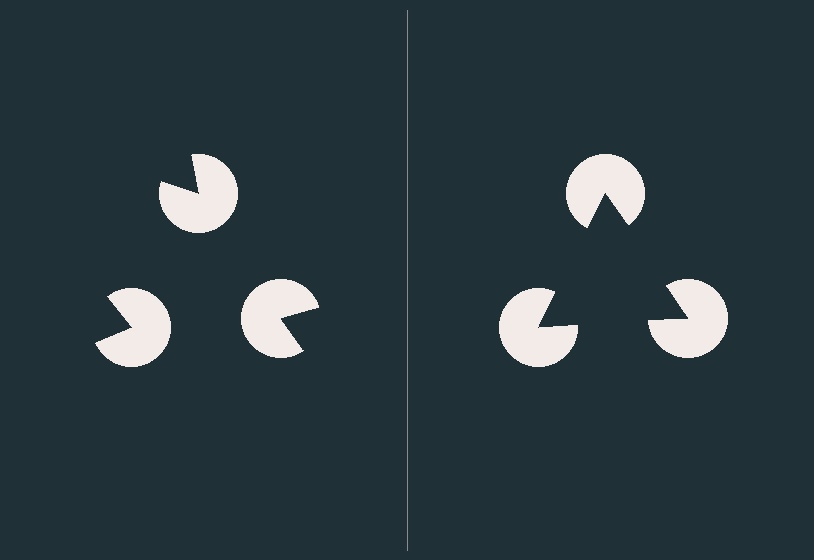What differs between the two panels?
The pac-man discs are positioned identically on both sides; only the wedge orientations differ. On the right they align to a triangle; on the left they are misaligned.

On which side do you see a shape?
An illusory triangle appears on the right side. On the left side the wedge cuts are rotated, so no coherent shape forms.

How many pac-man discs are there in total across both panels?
6 — 3 on each side.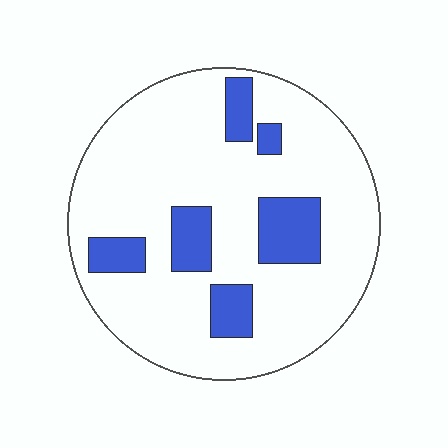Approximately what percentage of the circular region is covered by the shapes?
Approximately 20%.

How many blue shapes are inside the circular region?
6.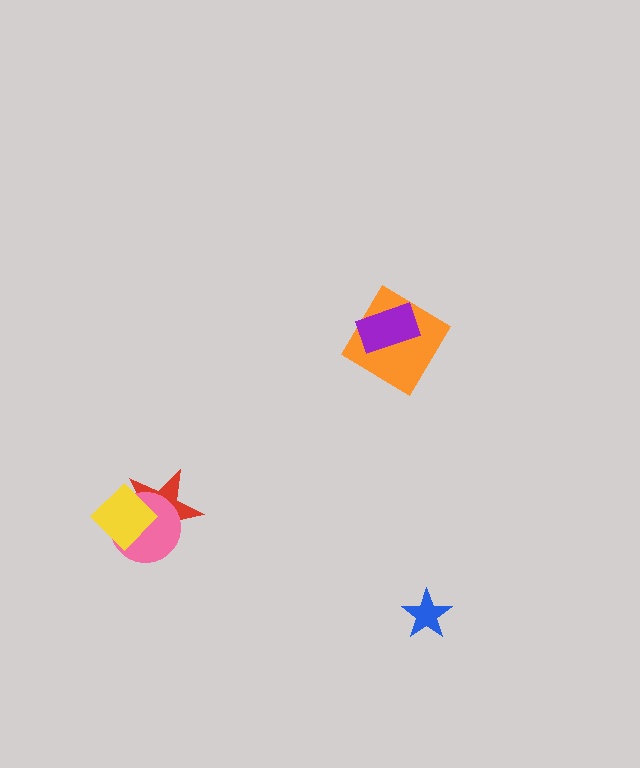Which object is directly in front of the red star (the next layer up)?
The pink circle is directly in front of the red star.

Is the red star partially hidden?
Yes, it is partially covered by another shape.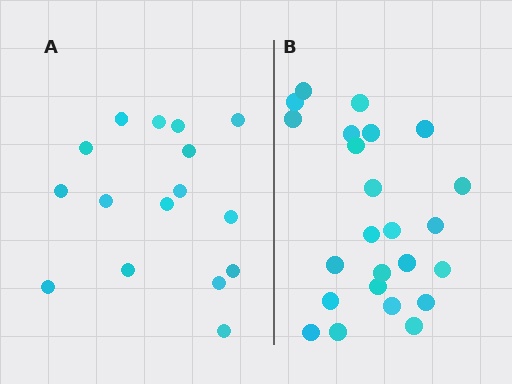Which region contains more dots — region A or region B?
Region B (the right region) has more dots.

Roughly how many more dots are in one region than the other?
Region B has roughly 8 or so more dots than region A.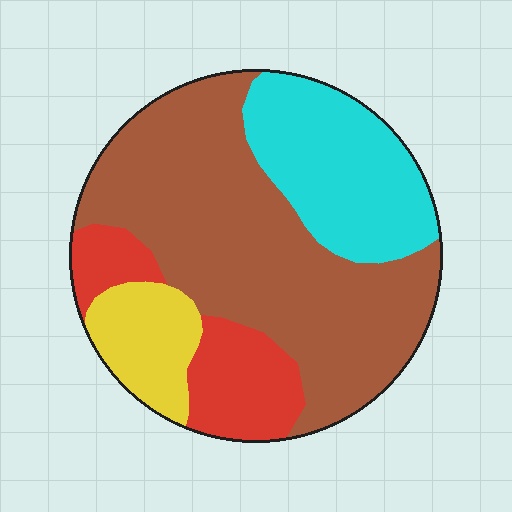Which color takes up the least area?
Yellow, at roughly 10%.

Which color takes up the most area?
Brown, at roughly 50%.